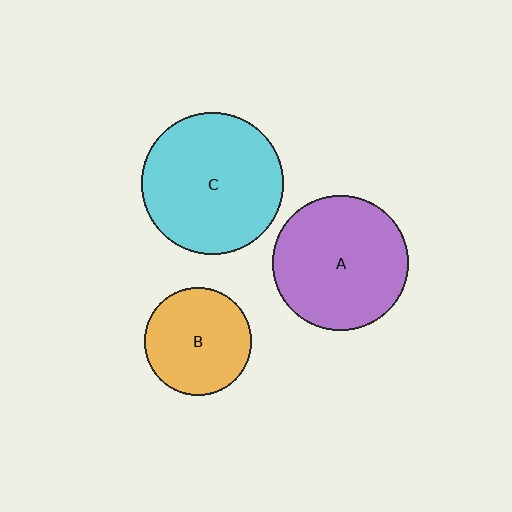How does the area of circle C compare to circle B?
Approximately 1.8 times.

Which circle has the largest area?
Circle C (cyan).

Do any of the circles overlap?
No, none of the circles overlap.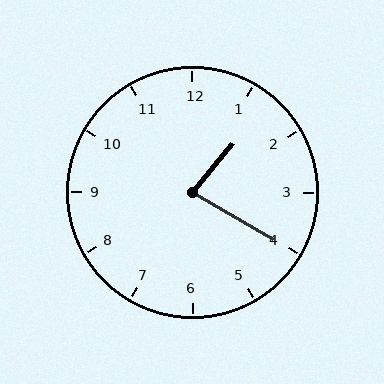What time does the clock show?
1:20.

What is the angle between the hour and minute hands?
Approximately 80 degrees.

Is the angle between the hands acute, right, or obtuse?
It is acute.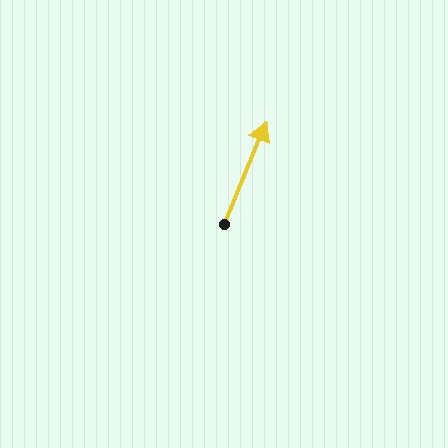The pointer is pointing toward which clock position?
Roughly 1 o'clock.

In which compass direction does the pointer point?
Northeast.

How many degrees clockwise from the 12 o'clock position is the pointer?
Approximately 23 degrees.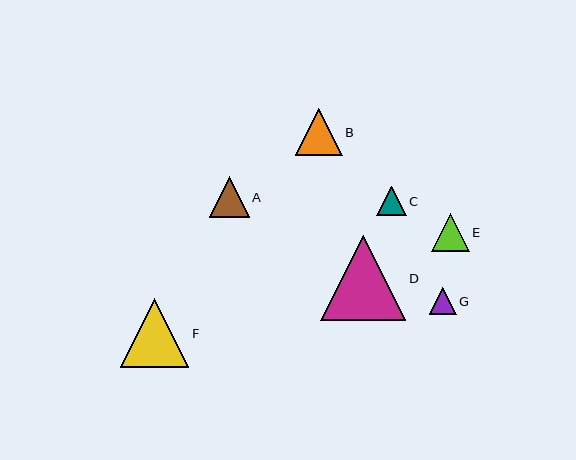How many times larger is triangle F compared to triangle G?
Triangle F is approximately 2.5 times the size of triangle G.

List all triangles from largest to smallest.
From largest to smallest: D, F, B, A, E, C, G.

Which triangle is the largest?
Triangle D is the largest with a size of approximately 85 pixels.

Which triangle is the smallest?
Triangle G is the smallest with a size of approximately 27 pixels.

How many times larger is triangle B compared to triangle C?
Triangle B is approximately 1.6 times the size of triangle C.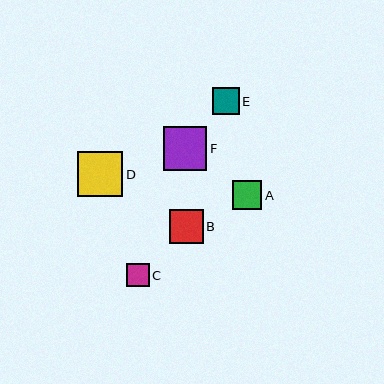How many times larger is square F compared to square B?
Square F is approximately 1.3 times the size of square B.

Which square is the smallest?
Square C is the smallest with a size of approximately 22 pixels.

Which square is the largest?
Square D is the largest with a size of approximately 45 pixels.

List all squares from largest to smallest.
From largest to smallest: D, F, B, A, E, C.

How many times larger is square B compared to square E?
Square B is approximately 1.3 times the size of square E.